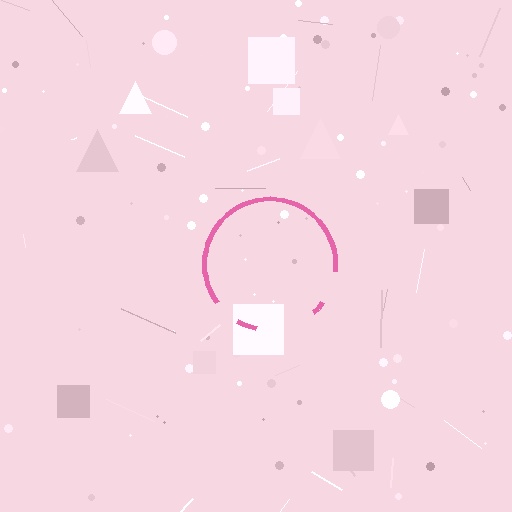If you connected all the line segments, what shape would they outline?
They would outline a circle.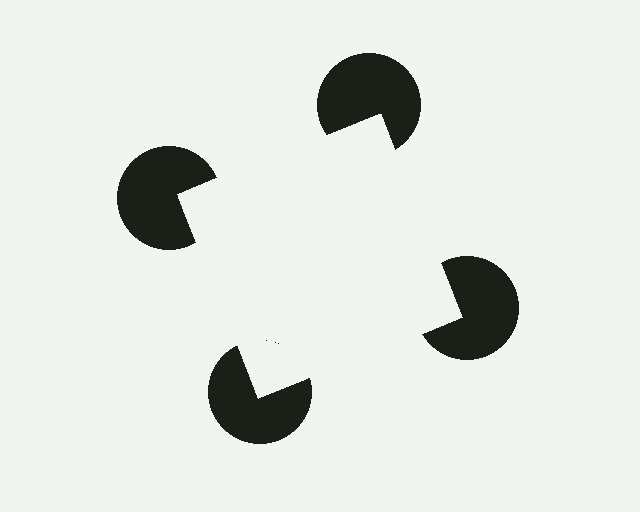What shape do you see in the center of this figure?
An illusory square — its edges are inferred from the aligned wedge cuts in the pac-man discs, not physically drawn.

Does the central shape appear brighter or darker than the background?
It typically appears slightly brighter than the background, even though no actual brightness change is drawn.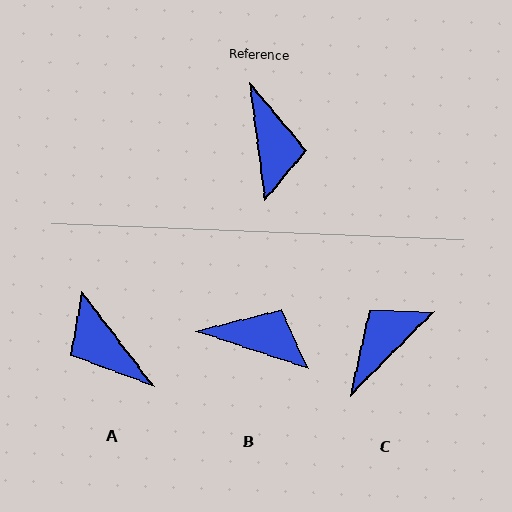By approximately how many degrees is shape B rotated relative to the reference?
Approximately 64 degrees counter-clockwise.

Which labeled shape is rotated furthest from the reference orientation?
A, about 150 degrees away.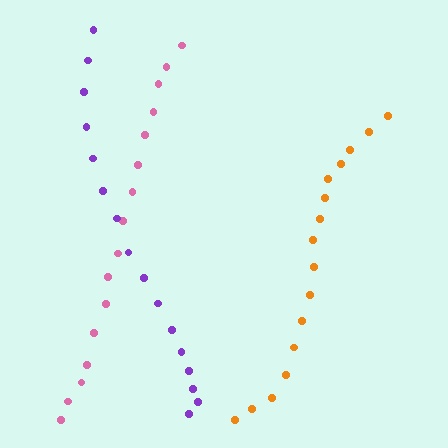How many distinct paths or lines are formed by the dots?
There are 3 distinct paths.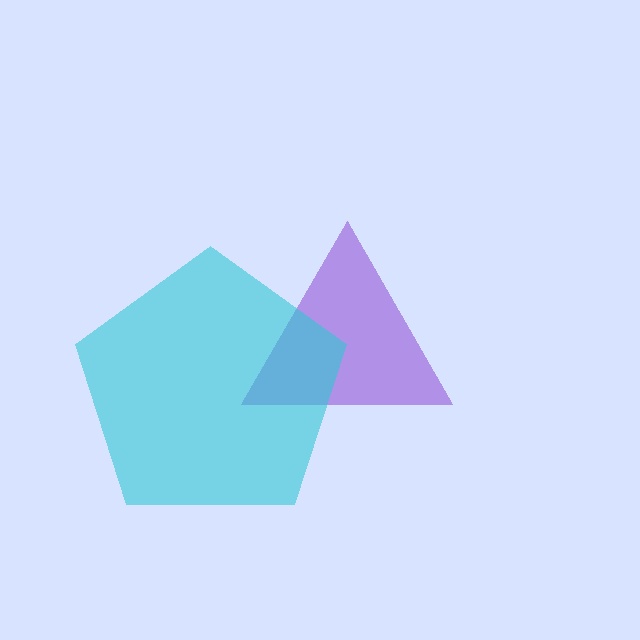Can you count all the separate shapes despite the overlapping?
Yes, there are 2 separate shapes.